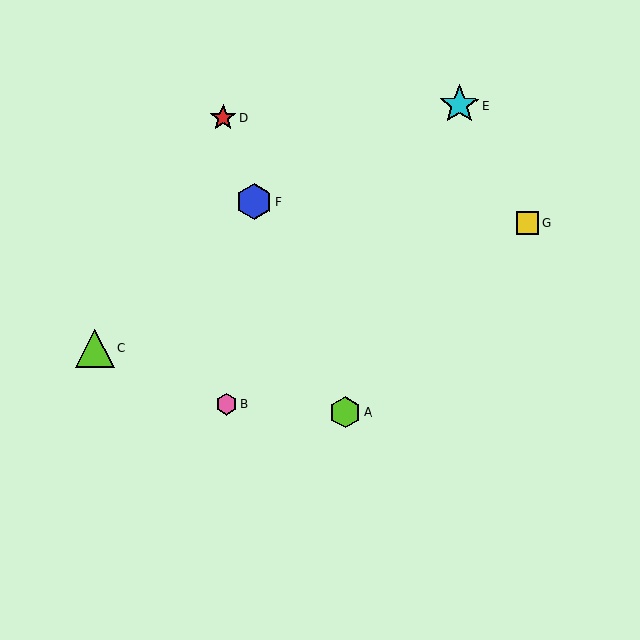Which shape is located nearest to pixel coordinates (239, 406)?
The pink hexagon (labeled B) at (227, 404) is nearest to that location.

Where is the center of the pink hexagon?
The center of the pink hexagon is at (227, 404).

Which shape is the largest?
The cyan star (labeled E) is the largest.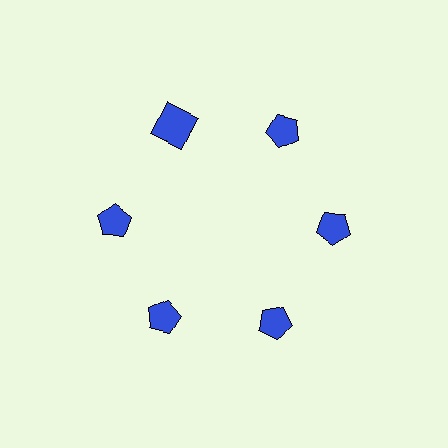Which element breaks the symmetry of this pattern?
The blue square at roughly the 11 o'clock position breaks the symmetry. All other shapes are blue pentagons.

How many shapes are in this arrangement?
There are 6 shapes arranged in a ring pattern.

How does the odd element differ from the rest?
It has a different shape: square instead of pentagon.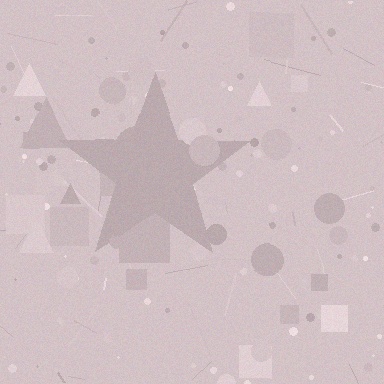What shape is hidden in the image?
A star is hidden in the image.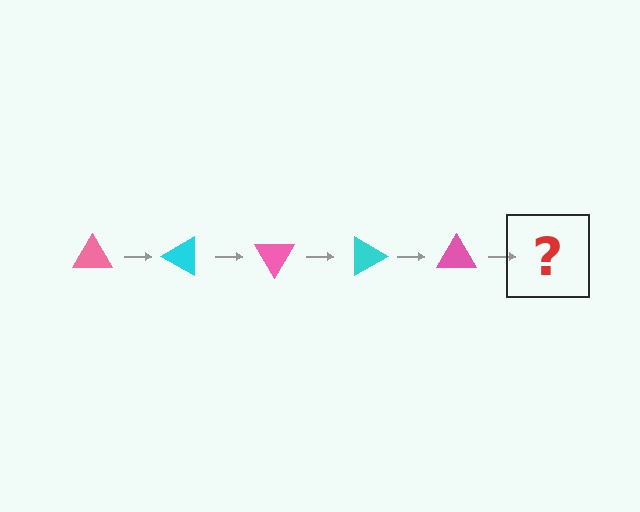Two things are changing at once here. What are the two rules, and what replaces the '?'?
The two rules are that it rotates 30 degrees each step and the color cycles through pink and cyan. The '?' should be a cyan triangle, rotated 150 degrees from the start.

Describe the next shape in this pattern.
It should be a cyan triangle, rotated 150 degrees from the start.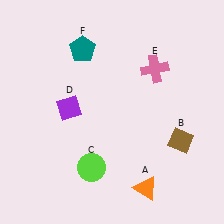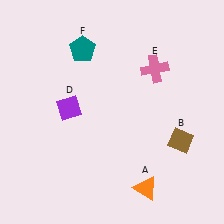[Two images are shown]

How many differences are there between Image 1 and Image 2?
There is 1 difference between the two images.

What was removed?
The lime circle (C) was removed in Image 2.